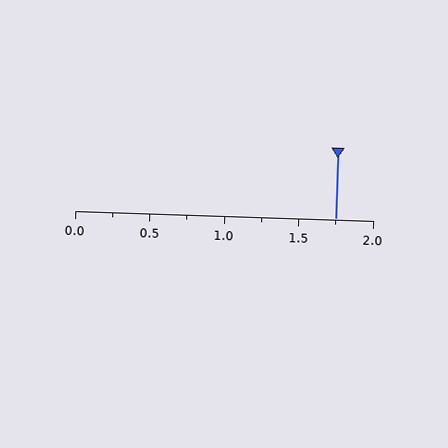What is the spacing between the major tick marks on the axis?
The major ticks are spaced 0.5 apart.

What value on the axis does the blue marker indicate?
The marker indicates approximately 1.75.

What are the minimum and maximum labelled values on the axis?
The axis runs from 0.0 to 2.0.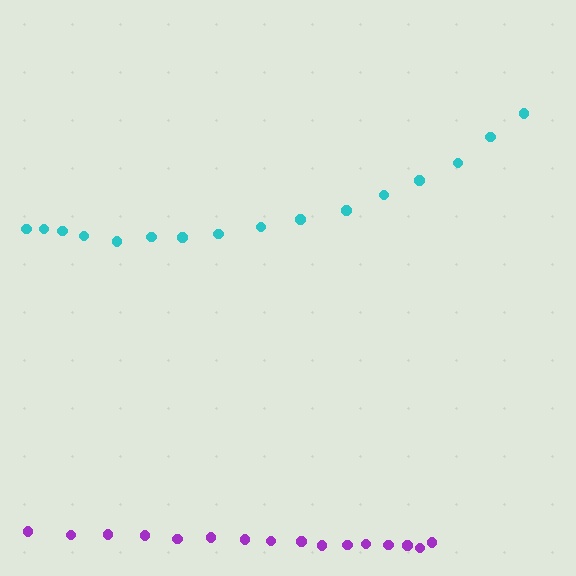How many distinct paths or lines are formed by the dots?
There are 2 distinct paths.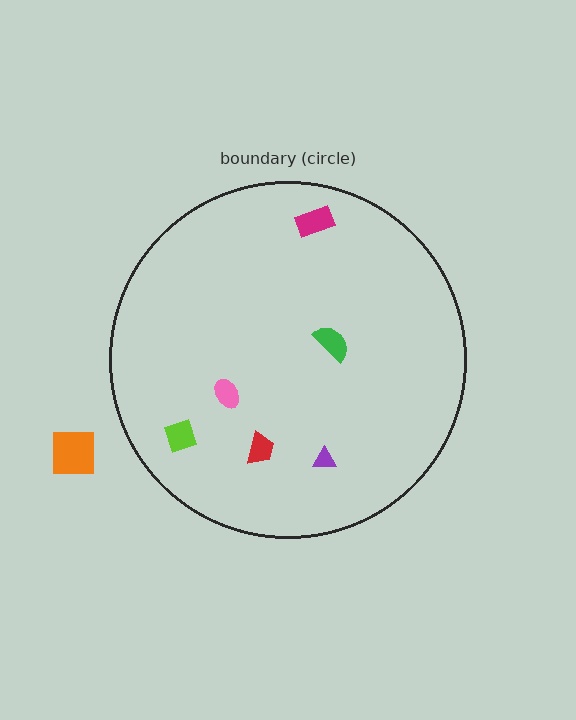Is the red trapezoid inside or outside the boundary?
Inside.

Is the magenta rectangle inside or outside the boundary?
Inside.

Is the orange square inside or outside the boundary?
Outside.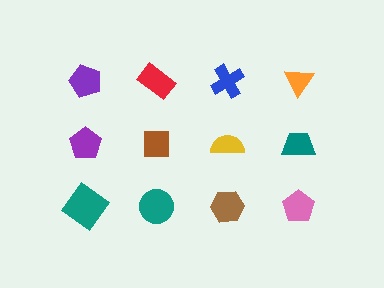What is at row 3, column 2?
A teal circle.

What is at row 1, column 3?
A blue cross.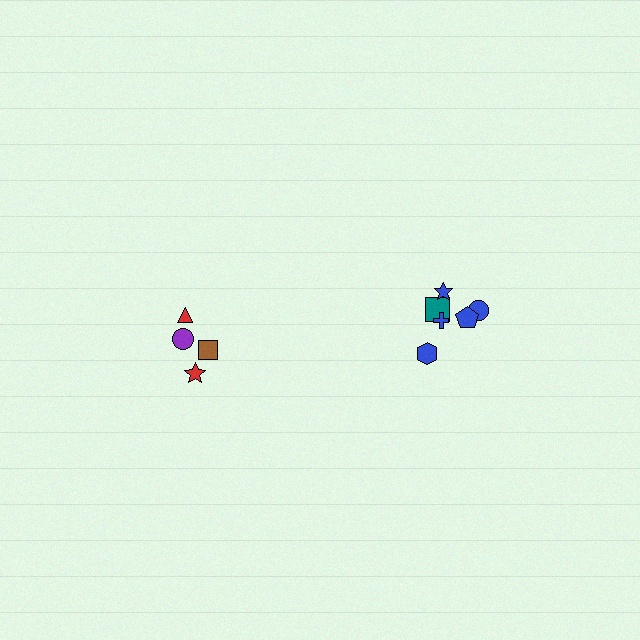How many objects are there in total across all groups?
There are 10 objects.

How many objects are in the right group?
There are 6 objects.